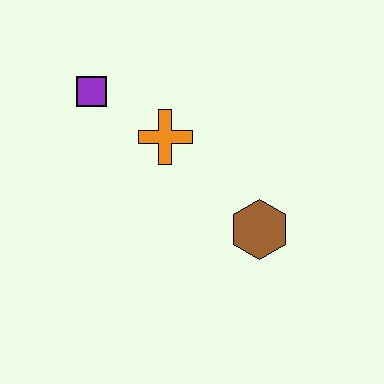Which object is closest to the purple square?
The orange cross is closest to the purple square.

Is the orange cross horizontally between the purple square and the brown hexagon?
Yes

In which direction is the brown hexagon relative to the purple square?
The brown hexagon is to the right of the purple square.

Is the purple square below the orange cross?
No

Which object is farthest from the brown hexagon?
The purple square is farthest from the brown hexagon.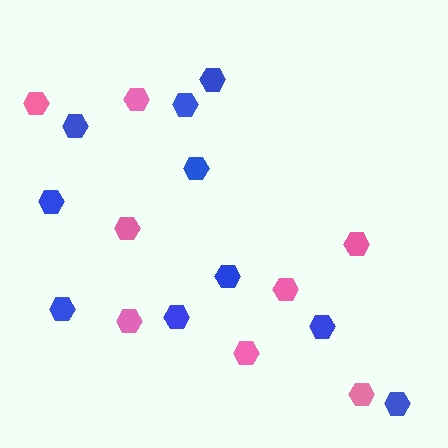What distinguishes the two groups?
There are 2 groups: one group of pink hexagons (8) and one group of blue hexagons (10).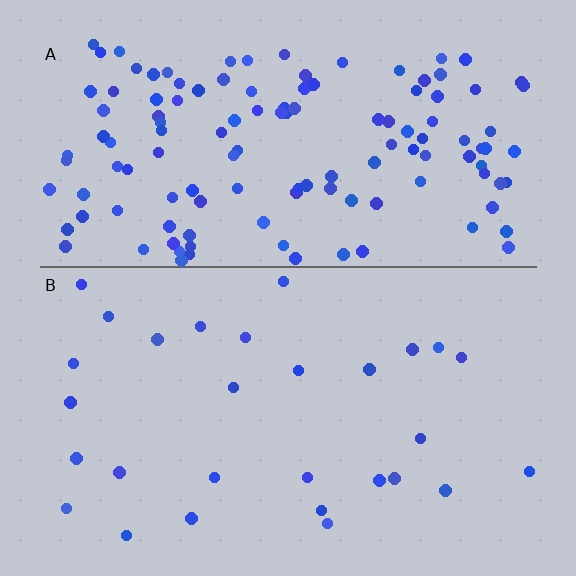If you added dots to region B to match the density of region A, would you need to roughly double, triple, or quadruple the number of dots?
Approximately quadruple.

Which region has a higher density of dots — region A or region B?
A (the top).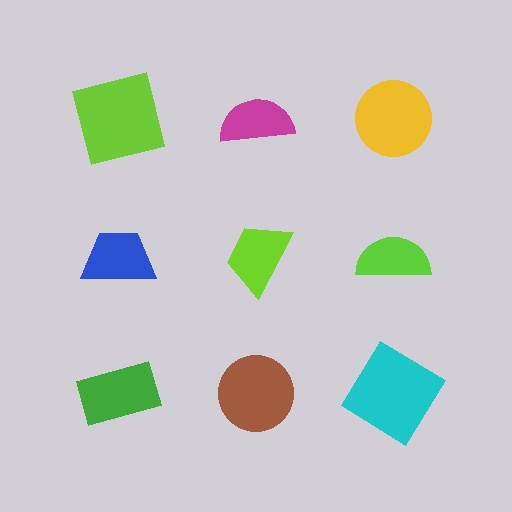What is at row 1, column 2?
A magenta semicircle.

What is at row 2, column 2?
A lime trapezoid.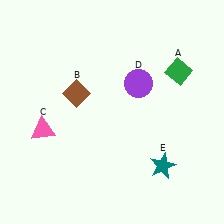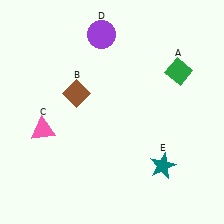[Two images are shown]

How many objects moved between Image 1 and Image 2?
1 object moved between the two images.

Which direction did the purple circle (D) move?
The purple circle (D) moved up.